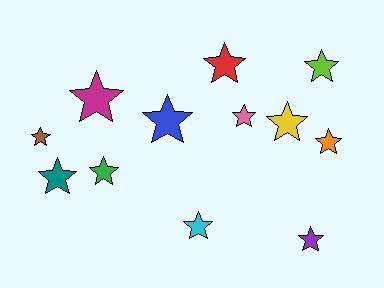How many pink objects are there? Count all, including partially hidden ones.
There is 1 pink object.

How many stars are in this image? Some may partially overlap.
There are 12 stars.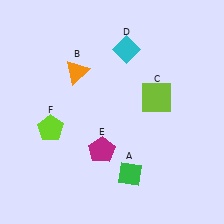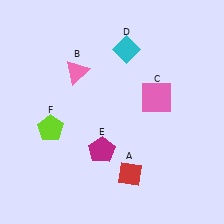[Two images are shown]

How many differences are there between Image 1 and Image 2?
There are 3 differences between the two images.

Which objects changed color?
A changed from green to red. B changed from orange to pink. C changed from lime to pink.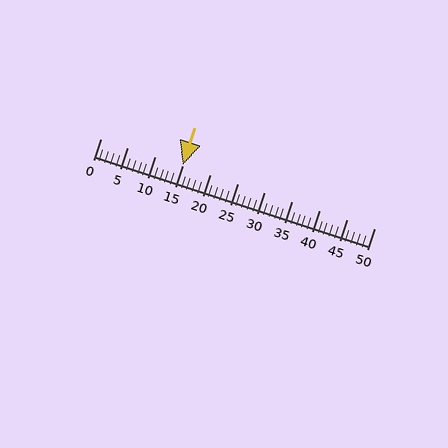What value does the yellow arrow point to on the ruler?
The yellow arrow points to approximately 15.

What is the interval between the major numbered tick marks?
The major tick marks are spaced 5 units apart.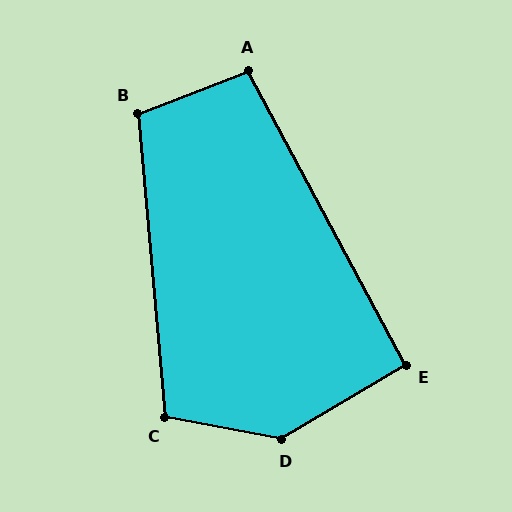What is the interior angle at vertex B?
Approximately 106 degrees (obtuse).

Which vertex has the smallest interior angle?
E, at approximately 93 degrees.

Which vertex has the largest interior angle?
D, at approximately 138 degrees.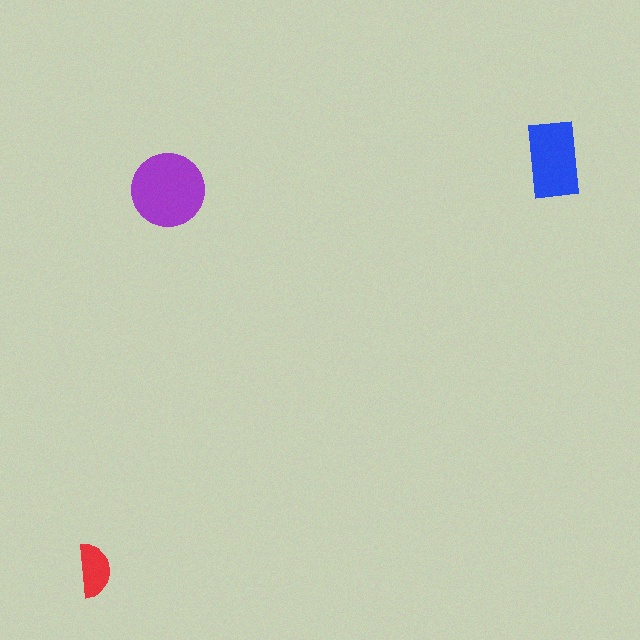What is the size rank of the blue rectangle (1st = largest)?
2nd.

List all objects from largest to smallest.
The purple circle, the blue rectangle, the red semicircle.